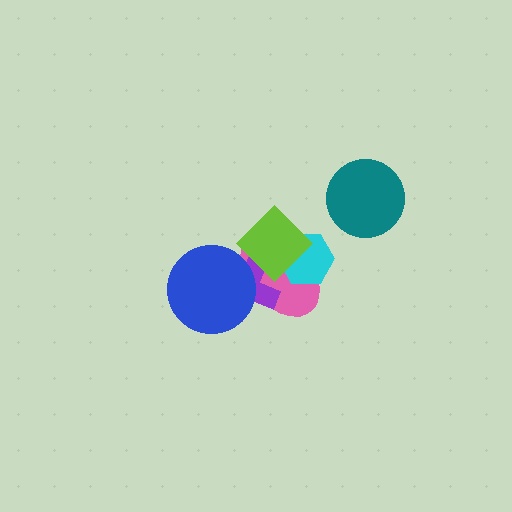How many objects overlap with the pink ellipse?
4 objects overlap with the pink ellipse.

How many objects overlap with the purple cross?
3 objects overlap with the purple cross.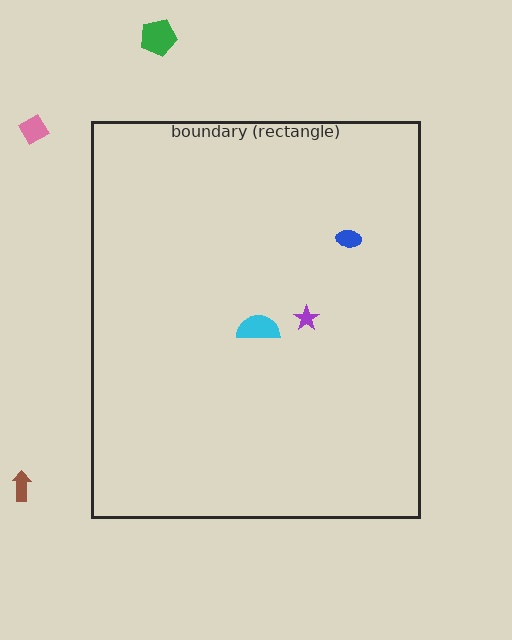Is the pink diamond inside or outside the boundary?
Outside.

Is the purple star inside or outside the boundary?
Inside.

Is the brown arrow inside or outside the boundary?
Outside.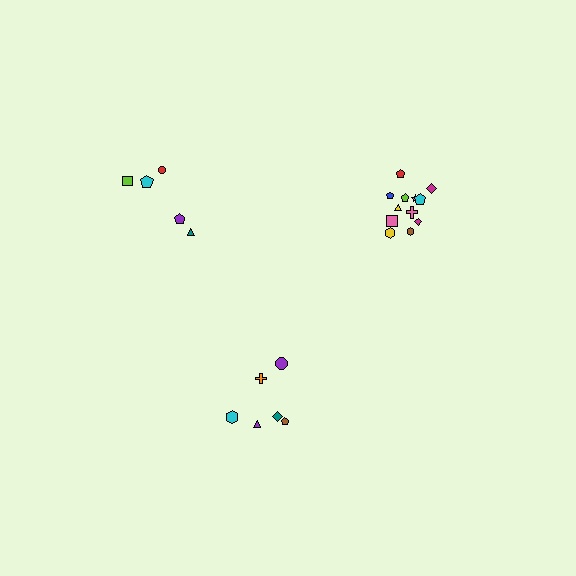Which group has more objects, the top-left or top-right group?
The top-right group.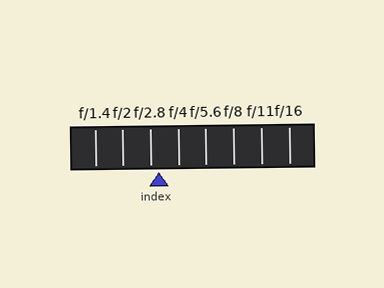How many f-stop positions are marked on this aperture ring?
There are 8 f-stop positions marked.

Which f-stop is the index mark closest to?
The index mark is closest to f/2.8.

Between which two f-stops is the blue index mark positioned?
The index mark is between f/2.8 and f/4.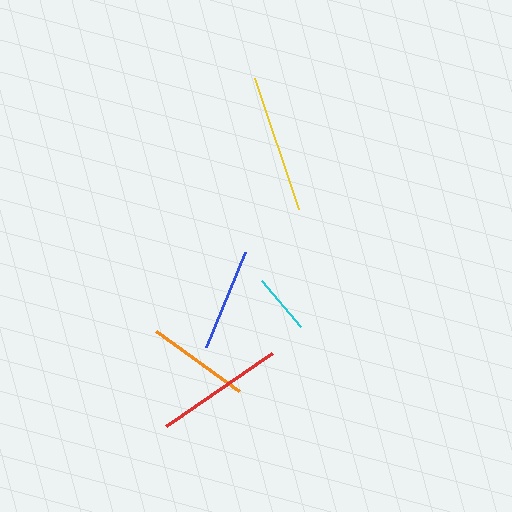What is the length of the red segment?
The red segment is approximately 129 pixels long.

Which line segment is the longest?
The yellow line is the longest at approximately 138 pixels.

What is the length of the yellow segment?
The yellow segment is approximately 138 pixels long.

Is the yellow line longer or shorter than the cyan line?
The yellow line is longer than the cyan line.